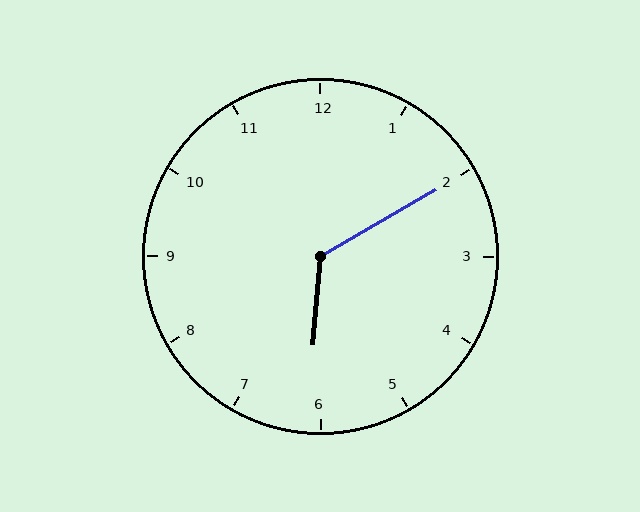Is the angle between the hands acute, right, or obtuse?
It is obtuse.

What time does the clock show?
6:10.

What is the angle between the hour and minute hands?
Approximately 125 degrees.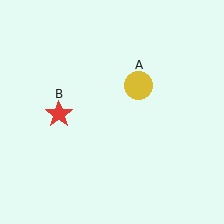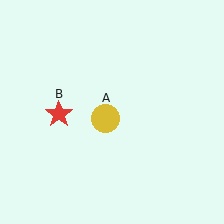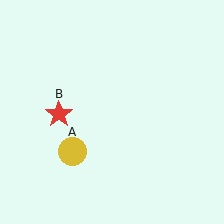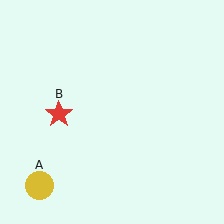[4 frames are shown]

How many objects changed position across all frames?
1 object changed position: yellow circle (object A).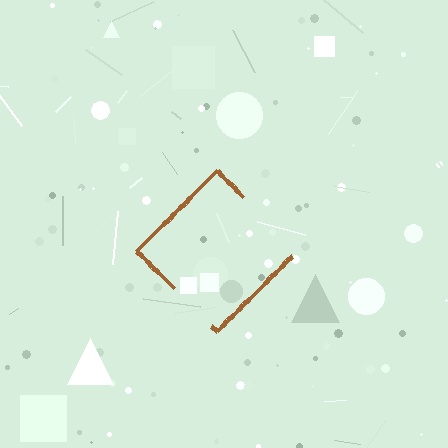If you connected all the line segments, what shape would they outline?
They would outline a diamond.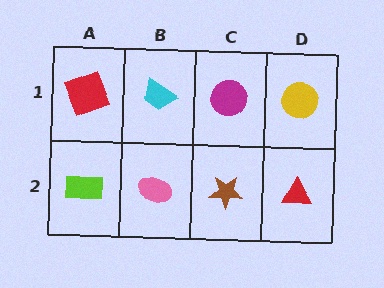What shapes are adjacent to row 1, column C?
A brown star (row 2, column C), a cyan trapezoid (row 1, column B), a yellow circle (row 1, column D).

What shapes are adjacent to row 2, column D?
A yellow circle (row 1, column D), a brown star (row 2, column C).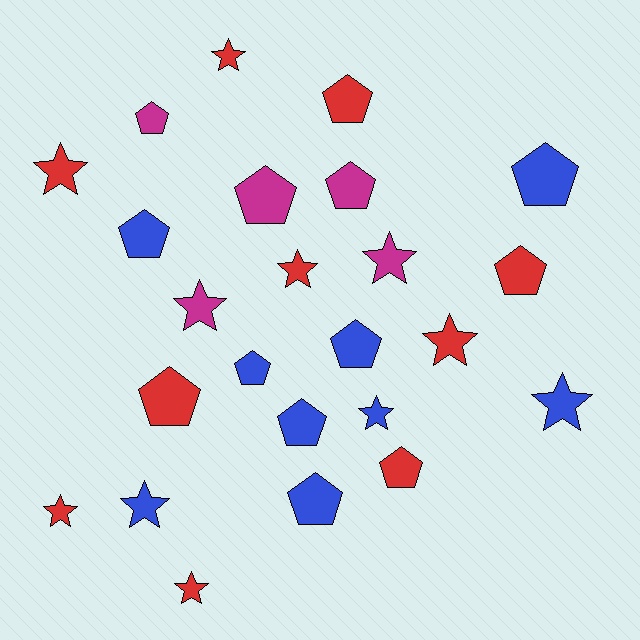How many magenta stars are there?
There are 2 magenta stars.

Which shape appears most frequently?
Pentagon, with 13 objects.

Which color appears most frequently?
Red, with 10 objects.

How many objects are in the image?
There are 24 objects.